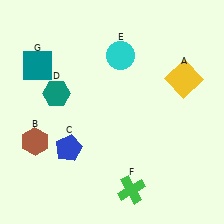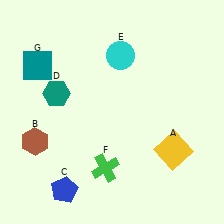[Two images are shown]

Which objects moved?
The objects that moved are: the yellow square (A), the blue pentagon (C), the green cross (F).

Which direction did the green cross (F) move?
The green cross (F) moved left.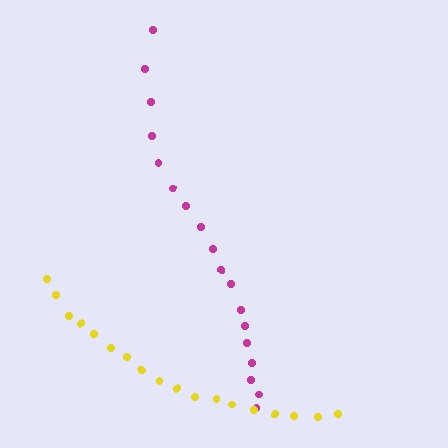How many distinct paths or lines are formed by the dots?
There are 2 distinct paths.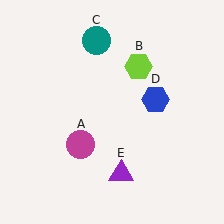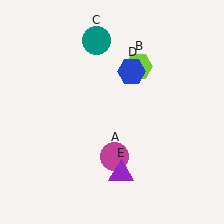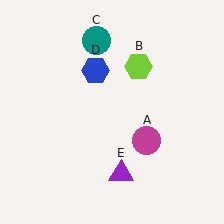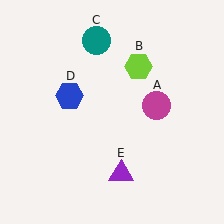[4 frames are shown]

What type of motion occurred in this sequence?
The magenta circle (object A), blue hexagon (object D) rotated counterclockwise around the center of the scene.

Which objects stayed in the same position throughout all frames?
Lime hexagon (object B) and teal circle (object C) and purple triangle (object E) remained stationary.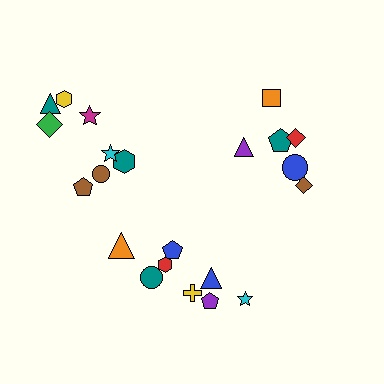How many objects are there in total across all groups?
There are 22 objects.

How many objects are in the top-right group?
There are 6 objects.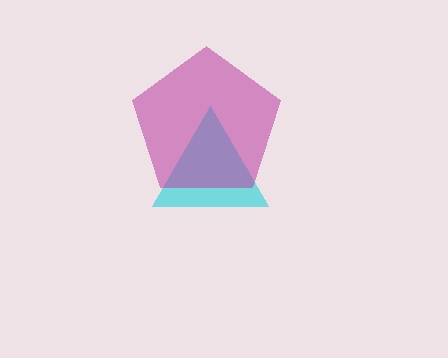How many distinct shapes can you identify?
There are 2 distinct shapes: a cyan triangle, a magenta pentagon.